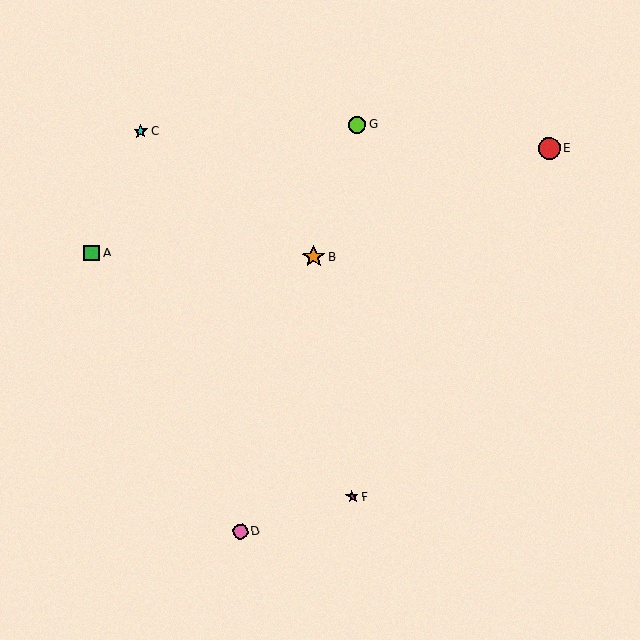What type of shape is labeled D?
Shape D is a pink circle.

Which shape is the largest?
The orange star (labeled B) is the largest.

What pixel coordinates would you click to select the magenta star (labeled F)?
Click at (352, 497) to select the magenta star F.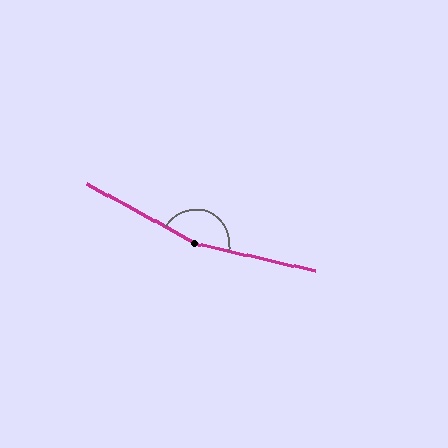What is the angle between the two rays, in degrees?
Approximately 164 degrees.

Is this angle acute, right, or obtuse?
It is obtuse.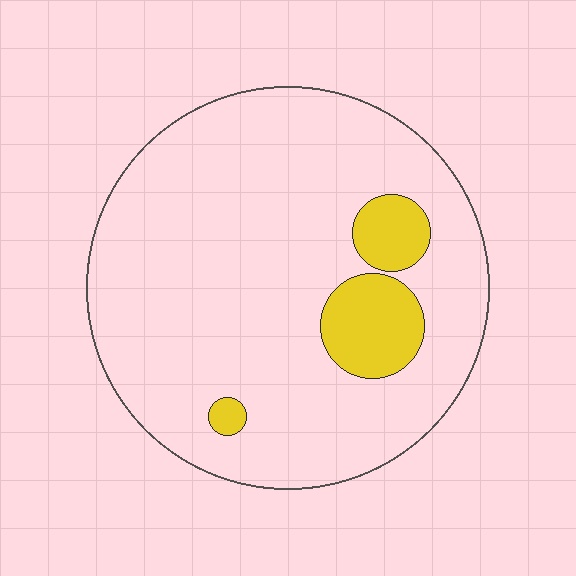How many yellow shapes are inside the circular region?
3.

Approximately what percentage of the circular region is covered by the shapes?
Approximately 10%.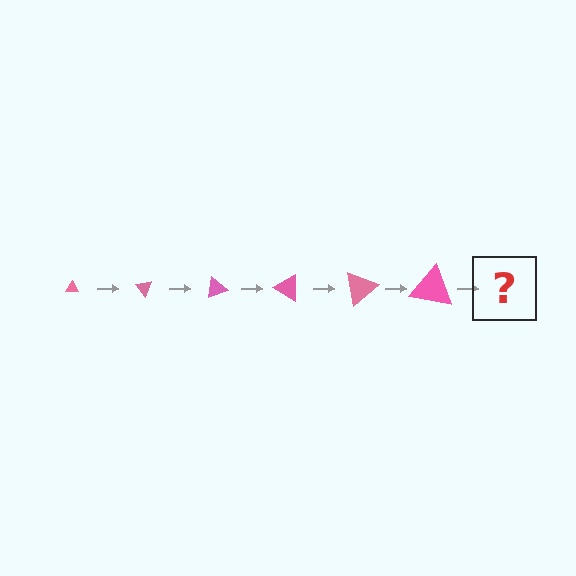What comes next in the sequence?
The next element should be a triangle, larger than the previous one and rotated 300 degrees from the start.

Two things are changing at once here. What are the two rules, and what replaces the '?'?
The two rules are that the triangle grows larger each step and it rotates 50 degrees each step. The '?' should be a triangle, larger than the previous one and rotated 300 degrees from the start.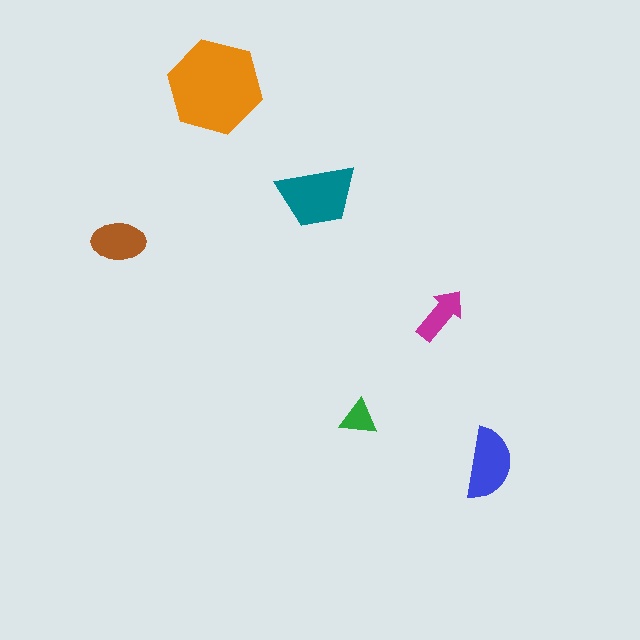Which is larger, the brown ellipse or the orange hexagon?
The orange hexagon.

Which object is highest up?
The orange hexagon is topmost.